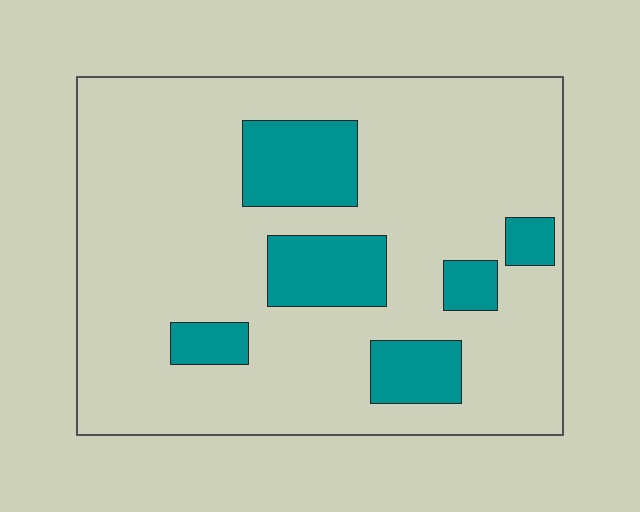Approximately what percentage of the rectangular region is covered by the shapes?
Approximately 20%.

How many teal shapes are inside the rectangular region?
6.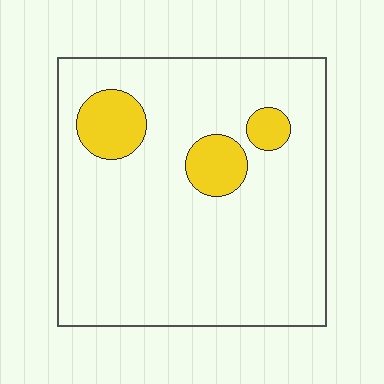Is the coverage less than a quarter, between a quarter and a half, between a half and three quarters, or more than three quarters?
Less than a quarter.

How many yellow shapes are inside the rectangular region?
3.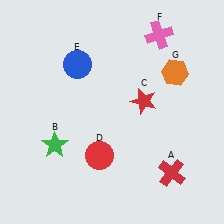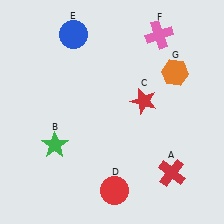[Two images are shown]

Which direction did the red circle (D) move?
The red circle (D) moved down.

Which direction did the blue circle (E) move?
The blue circle (E) moved up.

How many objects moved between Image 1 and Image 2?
2 objects moved between the two images.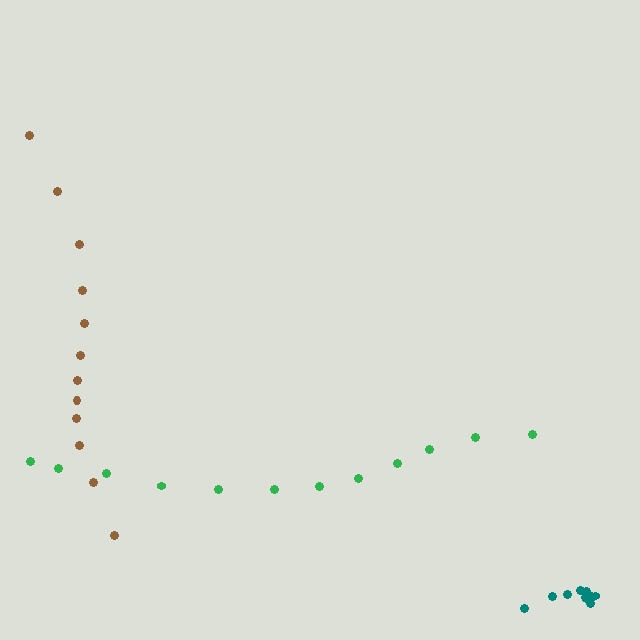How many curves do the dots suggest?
There are 3 distinct paths.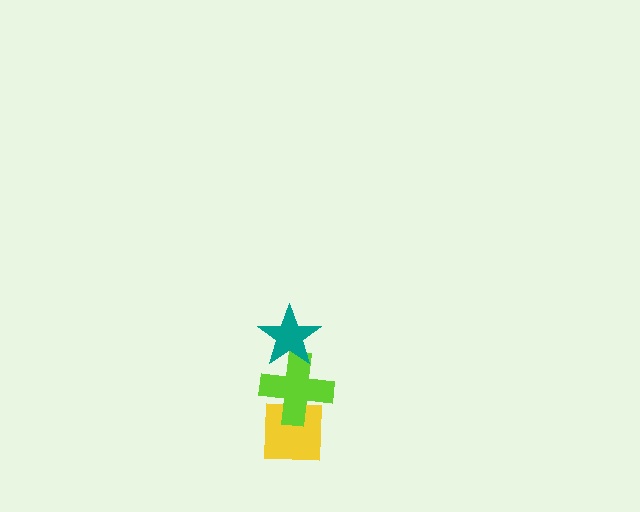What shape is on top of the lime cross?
The teal star is on top of the lime cross.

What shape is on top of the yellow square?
The lime cross is on top of the yellow square.